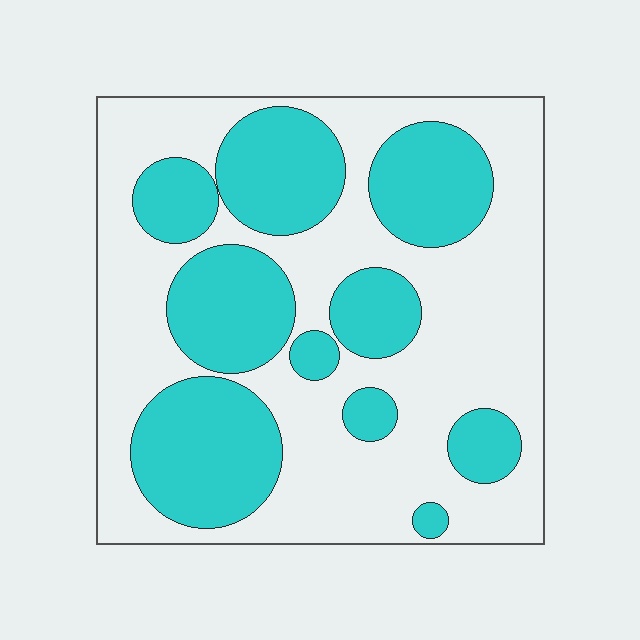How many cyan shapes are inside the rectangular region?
10.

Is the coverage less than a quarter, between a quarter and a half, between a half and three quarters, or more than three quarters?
Between a quarter and a half.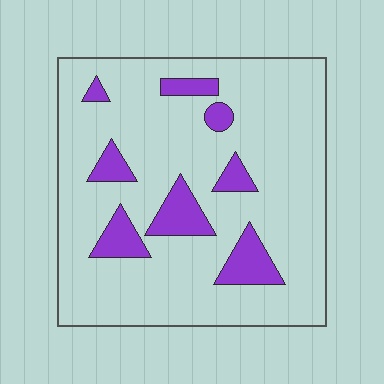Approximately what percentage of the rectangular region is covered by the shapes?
Approximately 15%.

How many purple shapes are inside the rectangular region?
8.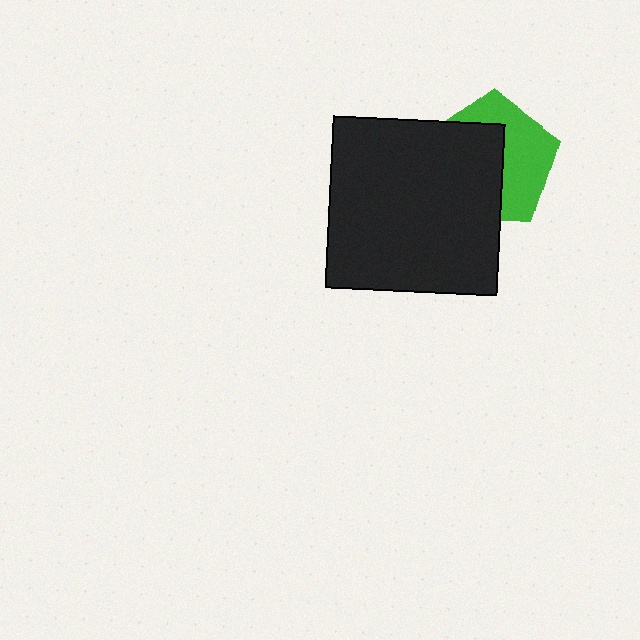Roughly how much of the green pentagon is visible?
About half of it is visible (roughly 47%).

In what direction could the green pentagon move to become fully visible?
The green pentagon could move toward the upper-right. That would shift it out from behind the black square entirely.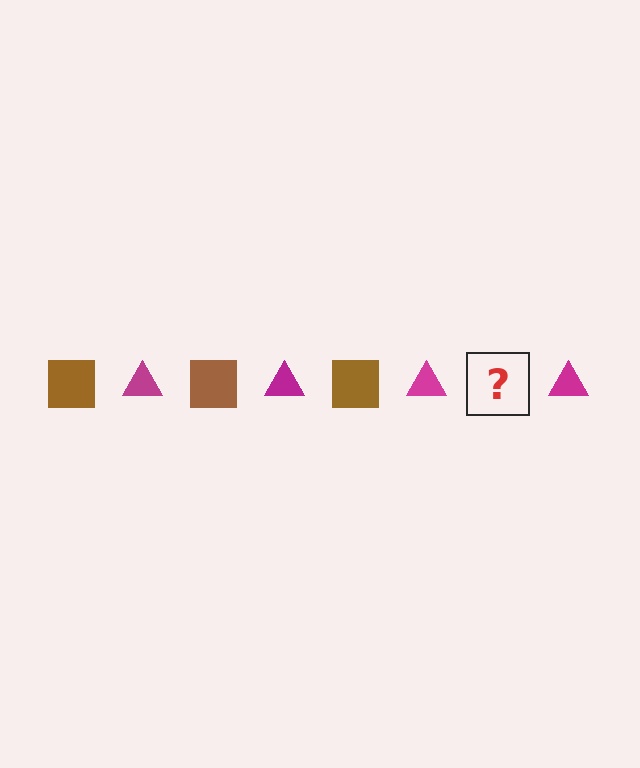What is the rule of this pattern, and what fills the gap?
The rule is that the pattern alternates between brown square and magenta triangle. The gap should be filled with a brown square.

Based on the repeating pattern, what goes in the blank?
The blank should be a brown square.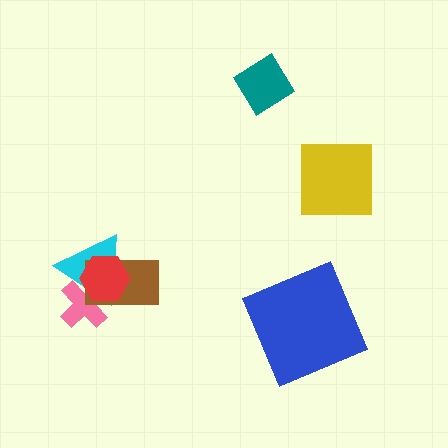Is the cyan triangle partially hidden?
Yes, it is partially covered by another shape.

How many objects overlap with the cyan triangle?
3 objects overlap with the cyan triangle.